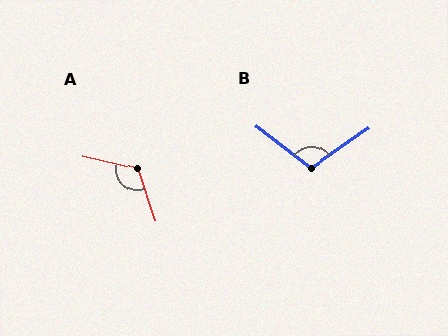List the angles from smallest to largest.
B (108°), A (121°).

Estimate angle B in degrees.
Approximately 108 degrees.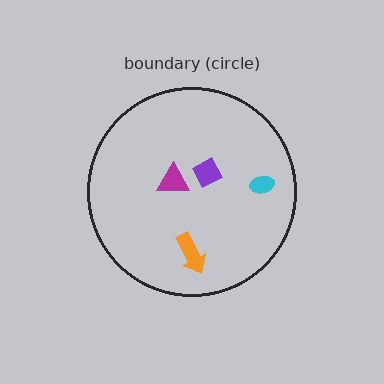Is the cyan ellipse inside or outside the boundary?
Inside.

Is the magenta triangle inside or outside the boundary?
Inside.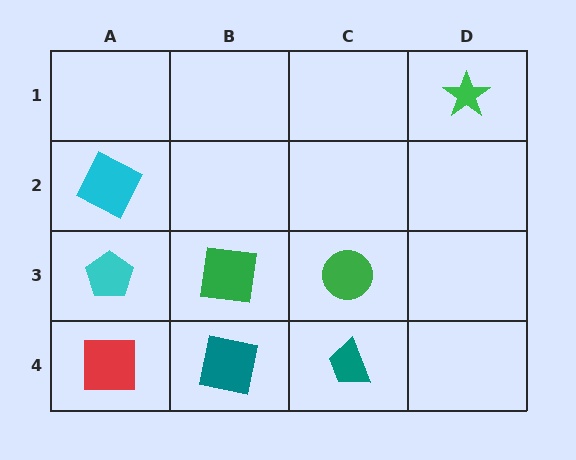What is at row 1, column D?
A green star.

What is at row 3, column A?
A cyan pentagon.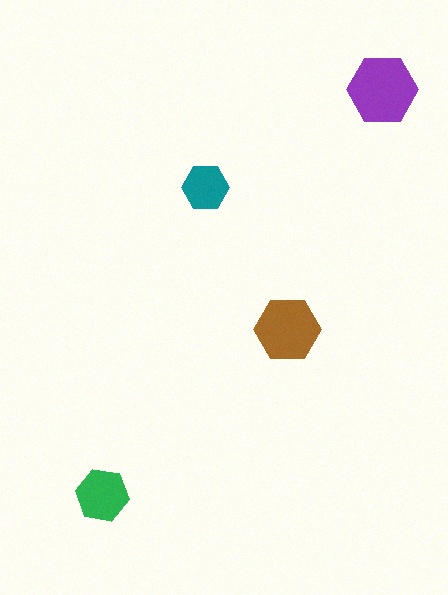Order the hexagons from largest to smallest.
the purple one, the brown one, the green one, the teal one.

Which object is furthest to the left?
The green hexagon is leftmost.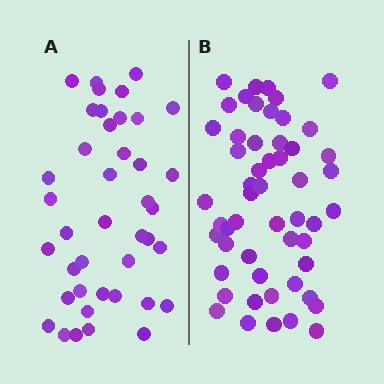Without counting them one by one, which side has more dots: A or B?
Region B (the right region) has more dots.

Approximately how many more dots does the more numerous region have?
Region B has roughly 12 or so more dots than region A.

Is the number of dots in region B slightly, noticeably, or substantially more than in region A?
Region B has noticeably more, but not dramatically so. The ratio is roughly 1.3 to 1.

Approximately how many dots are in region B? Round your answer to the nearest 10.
About 50 dots. (The exact count is 53, which rounds to 50.)